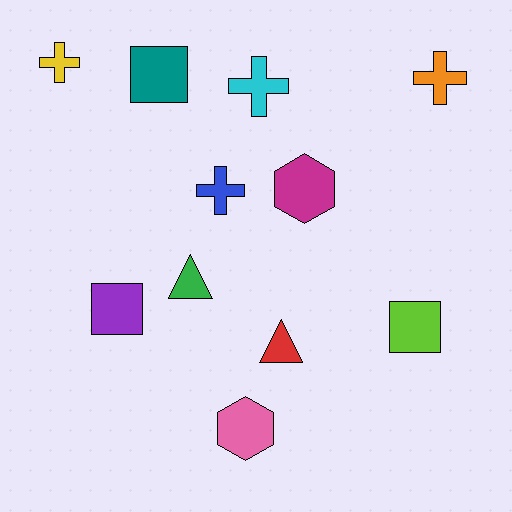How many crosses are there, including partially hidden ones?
There are 4 crosses.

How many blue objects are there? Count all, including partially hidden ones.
There is 1 blue object.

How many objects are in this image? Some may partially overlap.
There are 11 objects.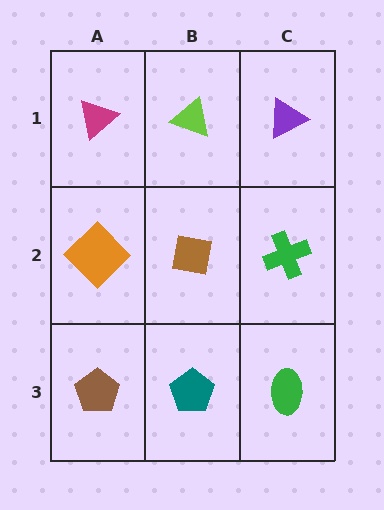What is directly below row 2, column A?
A brown pentagon.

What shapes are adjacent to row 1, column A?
An orange diamond (row 2, column A), a lime triangle (row 1, column B).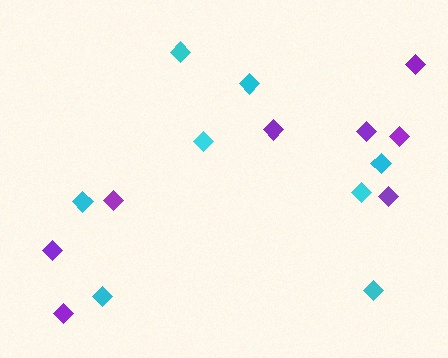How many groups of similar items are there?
There are 2 groups: one group of purple diamonds (8) and one group of cyan diamonds (8).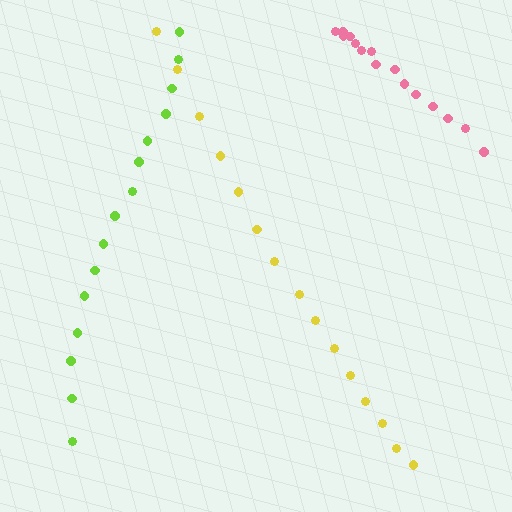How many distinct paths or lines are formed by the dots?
There are 3 distinct paths.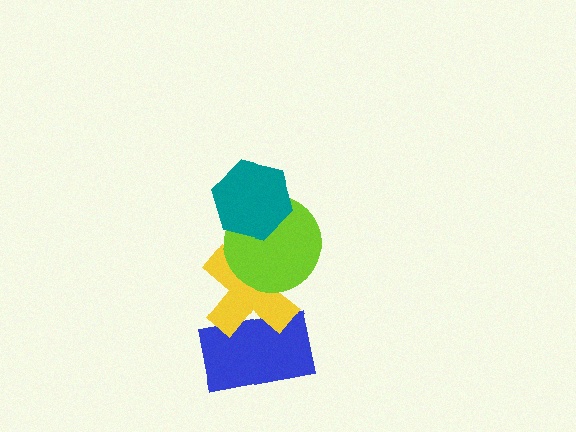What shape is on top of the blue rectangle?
The yellow cross is on top of the blue rectangle.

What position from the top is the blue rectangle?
The blue rectangle is 4th from the top.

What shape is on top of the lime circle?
The teal hexagon is on top of the lime circle.